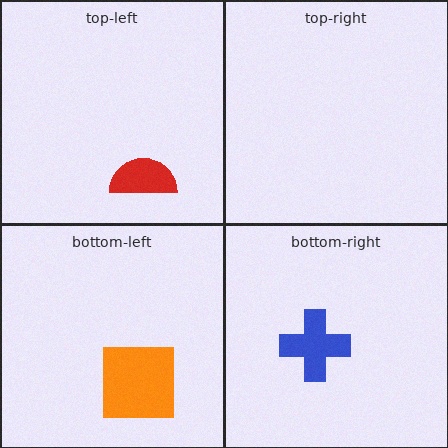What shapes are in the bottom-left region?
The orange square.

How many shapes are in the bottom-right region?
1.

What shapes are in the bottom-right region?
The blue cross.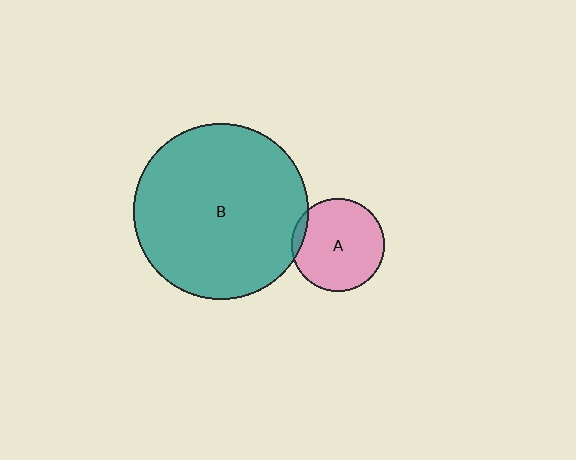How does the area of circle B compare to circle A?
Approximately 3.6 times.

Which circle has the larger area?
Circle B (teal).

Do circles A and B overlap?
Yes.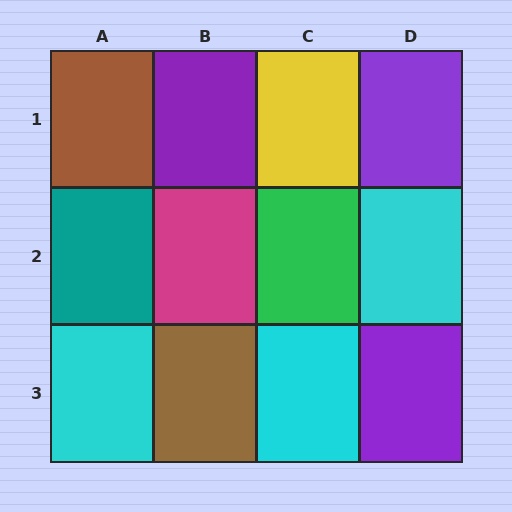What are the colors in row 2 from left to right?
Teal, magenta, green, cyan.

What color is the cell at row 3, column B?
Brown.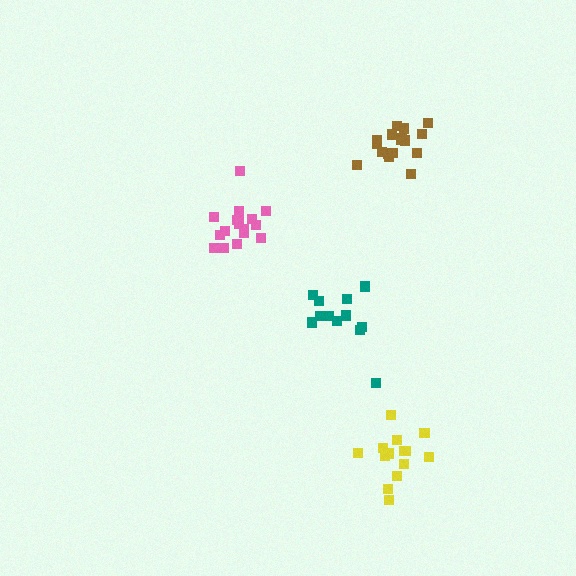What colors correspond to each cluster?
The clusters are colored: brown, pink, yellow, teal.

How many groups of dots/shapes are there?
There are 4 groups.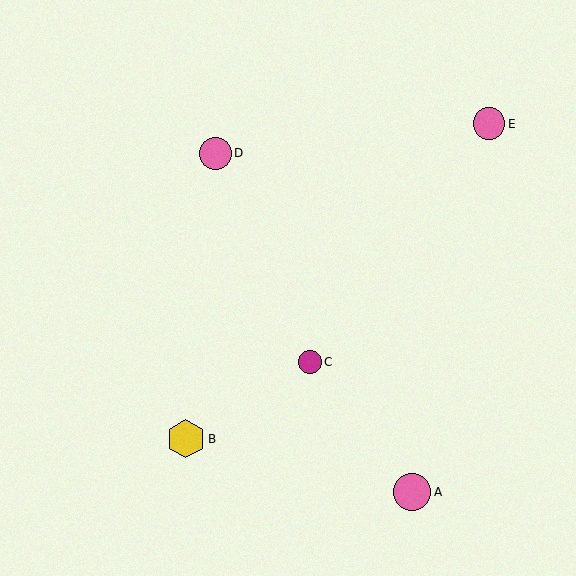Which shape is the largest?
The yellow hexagon (labeled B) is the largest.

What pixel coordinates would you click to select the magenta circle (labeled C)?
Click at (310, 362) to select the magenta circle C.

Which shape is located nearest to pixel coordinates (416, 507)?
The pink circle (labeled A) at (412, 492) is nearest to that location.